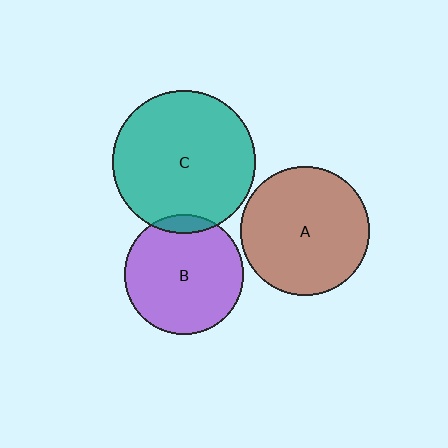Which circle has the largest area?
Circle C (teal).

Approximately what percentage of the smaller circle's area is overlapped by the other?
Approximately 5%.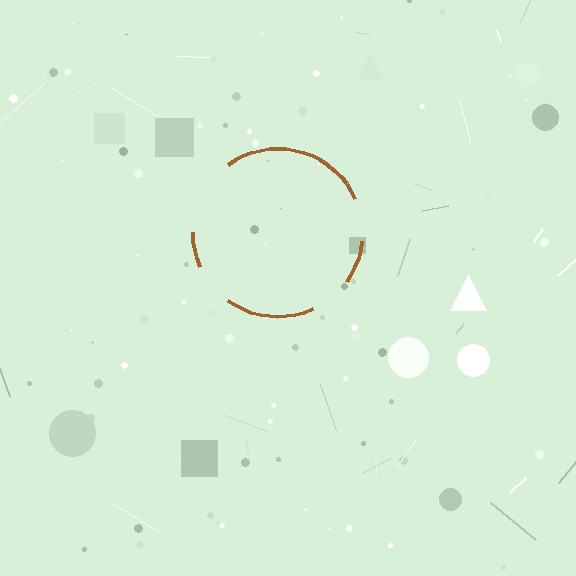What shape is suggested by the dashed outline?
The dashed outline suggests a circle.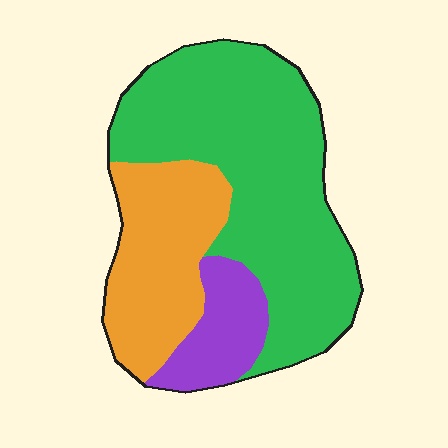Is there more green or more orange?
Green.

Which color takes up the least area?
Purple, at roughly 15%.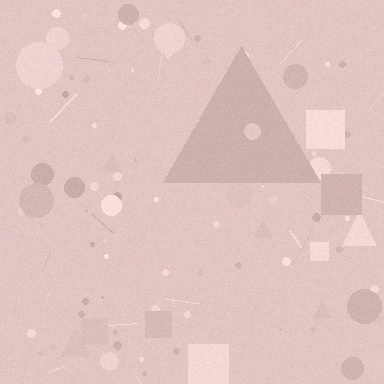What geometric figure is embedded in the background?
A triangle is embedded in the background.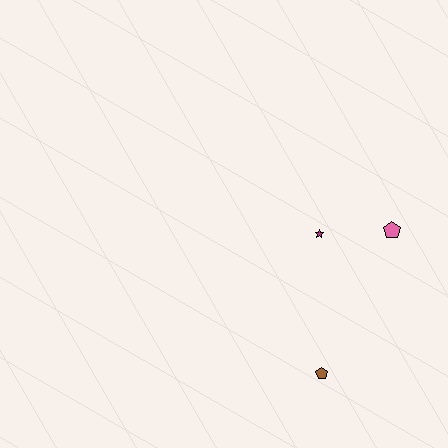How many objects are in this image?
There are 3 objects.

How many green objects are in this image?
There are no green objects.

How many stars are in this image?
There is 1 star.